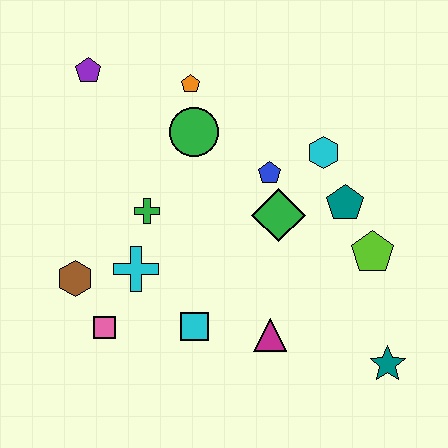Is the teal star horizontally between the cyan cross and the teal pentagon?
No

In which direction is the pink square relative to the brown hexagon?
The pink square is below the brown hexagon.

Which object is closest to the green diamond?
The blue pentagon is closest to the green diamond.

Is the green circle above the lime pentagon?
Yes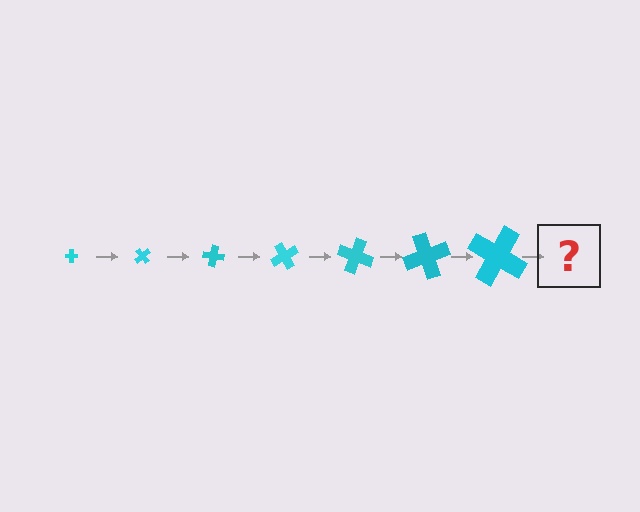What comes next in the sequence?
The next element should be a cross, larger than the previous one and rotated 350 degrees from the start.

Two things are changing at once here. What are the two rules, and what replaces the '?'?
The two rules are that the cross grows larger each step and it rotates 50 degrees each step. The '?' should be a cross, larger than the previous one and rotated 350 degrees from the start.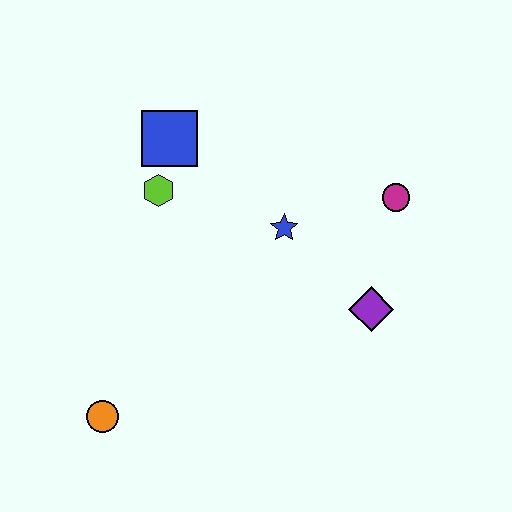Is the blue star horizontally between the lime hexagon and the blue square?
No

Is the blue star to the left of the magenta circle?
Yes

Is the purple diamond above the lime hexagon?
No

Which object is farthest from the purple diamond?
The orange circle is farthest from the purple diamond.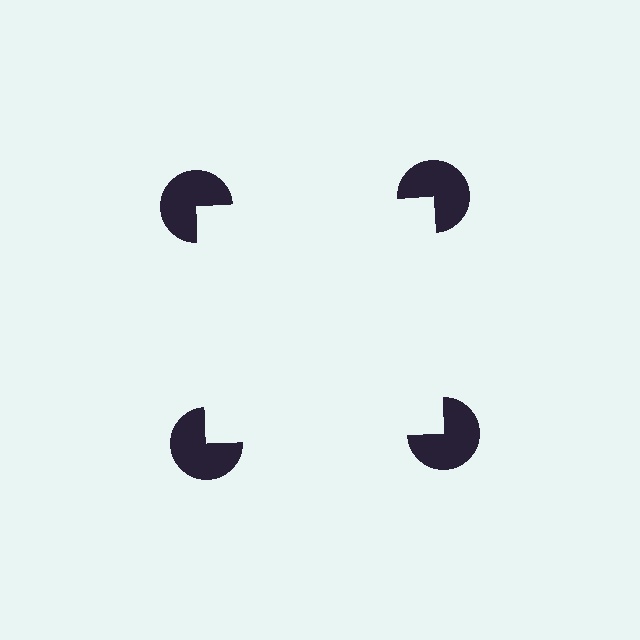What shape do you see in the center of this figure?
An illusory square — its edges are inferred from the aligned wedge cuts in the pac-man discs, not physically drawn.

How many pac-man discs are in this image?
There are 4 — one at each vertex of the illusory square.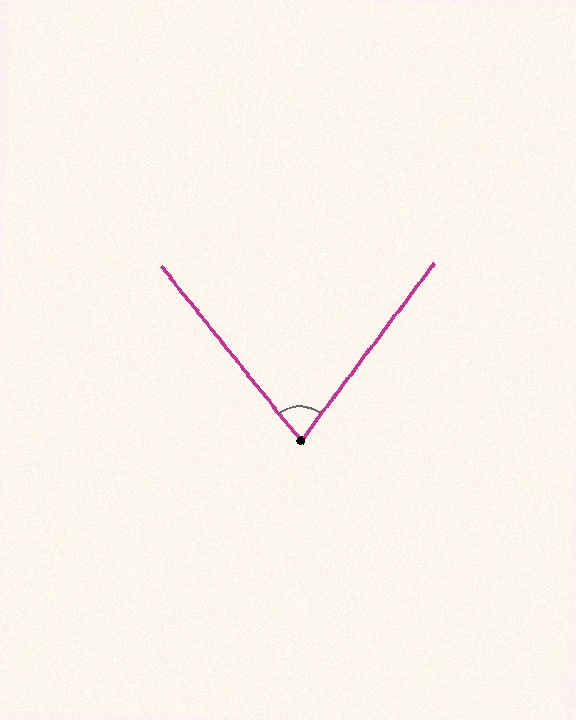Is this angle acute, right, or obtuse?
It is acute.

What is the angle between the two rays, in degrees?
Approximately 76 degrees.